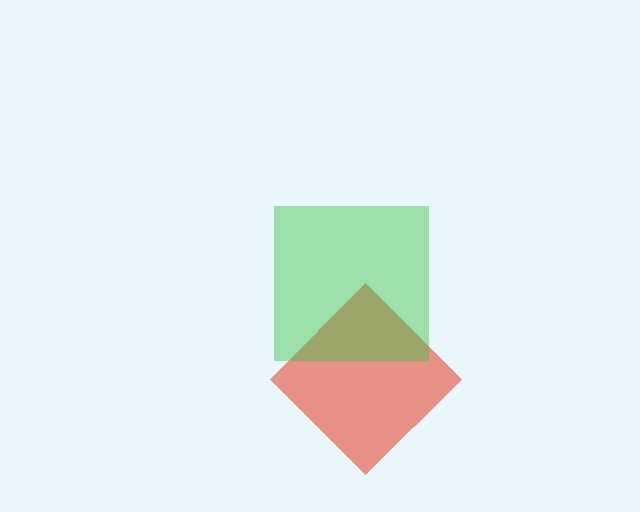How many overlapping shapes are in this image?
There are 2 overlapping shapes in the image.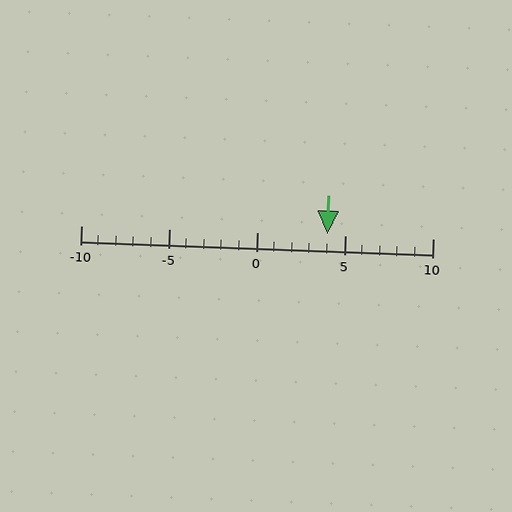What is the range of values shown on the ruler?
The ruler shows values from -10 to 10.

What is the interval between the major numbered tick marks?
The major tick marks are spaced 5 units apart.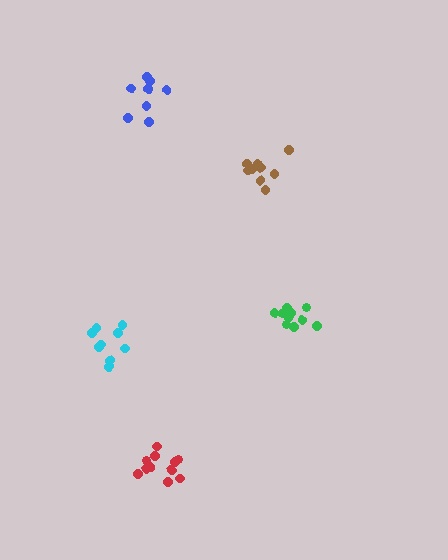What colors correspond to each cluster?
The clusters are colored: green, brown, red, cyan, blue.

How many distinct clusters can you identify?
There are 5 distinct clusters.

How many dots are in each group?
Group 1: 11 dots, Group 2: 9 dots, Group 3: 11 dots, Group 4: 9 dots, Group 5: 9 dots (49 total).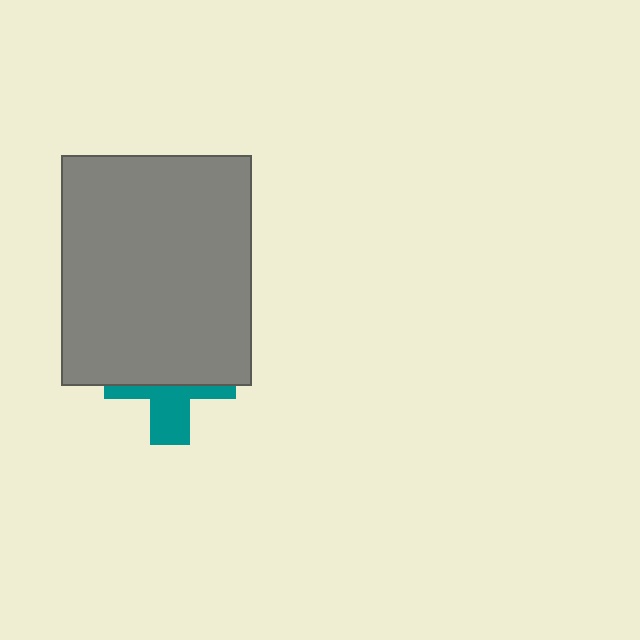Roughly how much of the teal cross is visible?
A small part of it is visible (roughly 41%).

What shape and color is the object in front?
The object in front is a gray rectangle.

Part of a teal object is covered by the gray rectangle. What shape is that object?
It is a cross.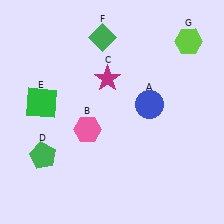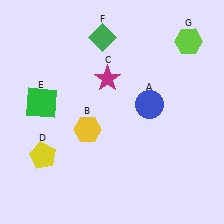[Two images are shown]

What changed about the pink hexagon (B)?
In Image 1, B is pink. In Image 2, it changed to yellow.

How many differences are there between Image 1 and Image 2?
There are 2 differences between the two images.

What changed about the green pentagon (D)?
In Image 1, D is green. In Image 2, it changed to yellow.